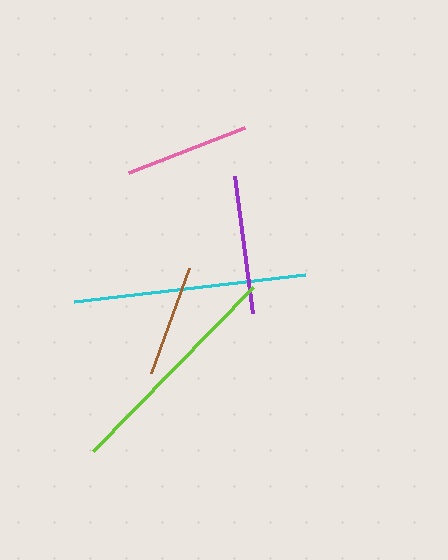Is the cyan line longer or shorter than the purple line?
The cyan line is longer than the purple line.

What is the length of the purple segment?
The purple segment is approximately 138 pixels long.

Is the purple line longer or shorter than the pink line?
The purple line is longer than the pink line.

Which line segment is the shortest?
The brown line is the shortest at approximately 112 pixels.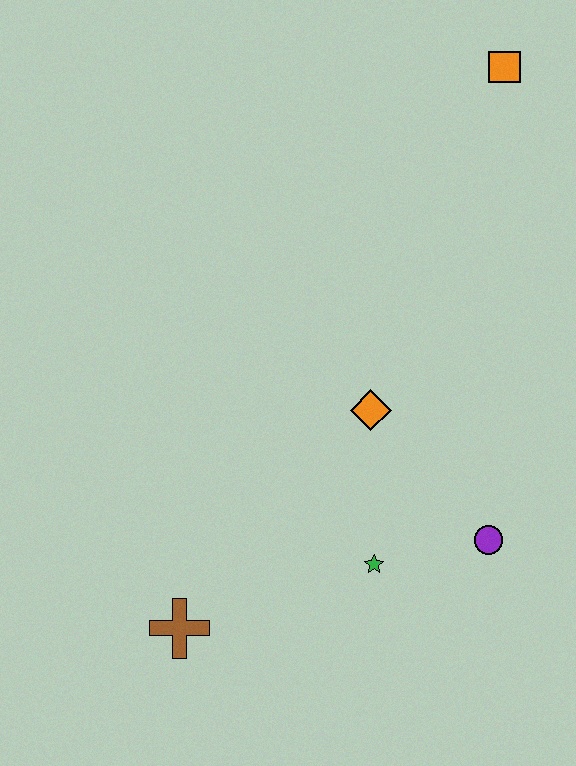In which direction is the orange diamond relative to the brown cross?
The orange diamond is above the brown cross.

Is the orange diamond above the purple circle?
Yes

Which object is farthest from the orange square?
The brown cross is farthest from the orange square.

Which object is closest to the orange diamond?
The green star is closest to the orange diamond.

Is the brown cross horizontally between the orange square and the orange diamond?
No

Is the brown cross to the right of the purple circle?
No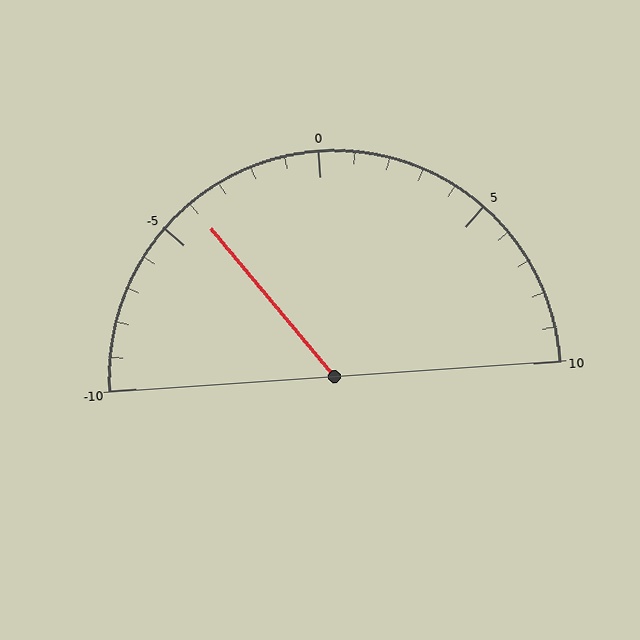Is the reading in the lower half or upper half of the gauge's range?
The reading is in the lower half of the range (-10 to 10).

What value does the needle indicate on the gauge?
The needle indicates approximately -4.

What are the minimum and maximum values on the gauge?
The gauge ranges from -10 to 10.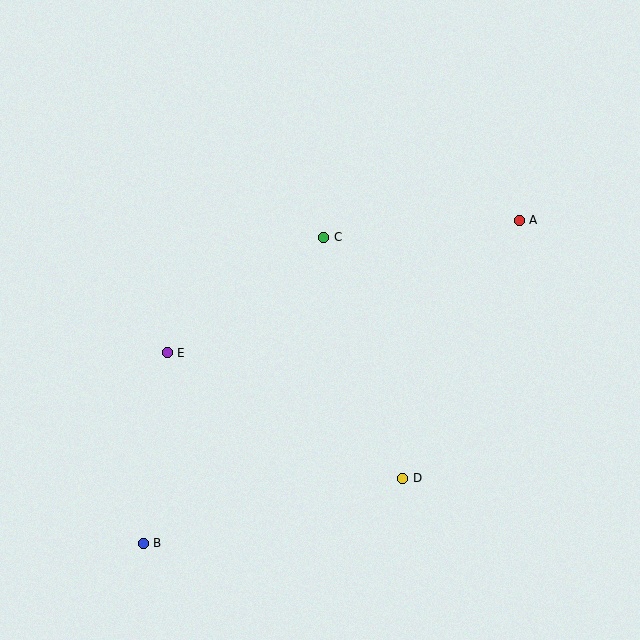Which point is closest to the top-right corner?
Point A is closest to the top-right corner.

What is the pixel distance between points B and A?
The distance between B and A is 496 pixels.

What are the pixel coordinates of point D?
Point D is at (403, 478).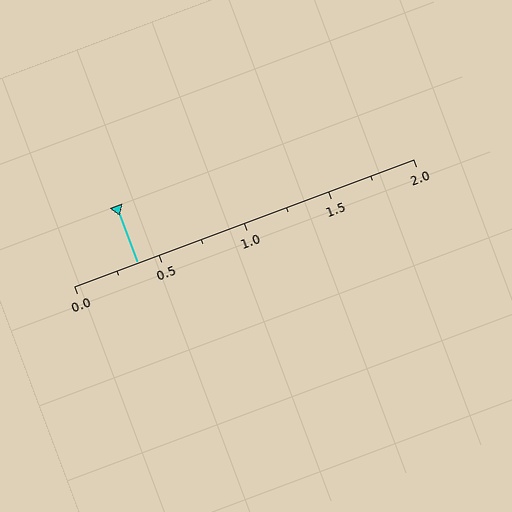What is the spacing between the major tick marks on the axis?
The major ticks are spaced 0.5 apart.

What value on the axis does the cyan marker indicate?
The marker indicates approximately 0.38.